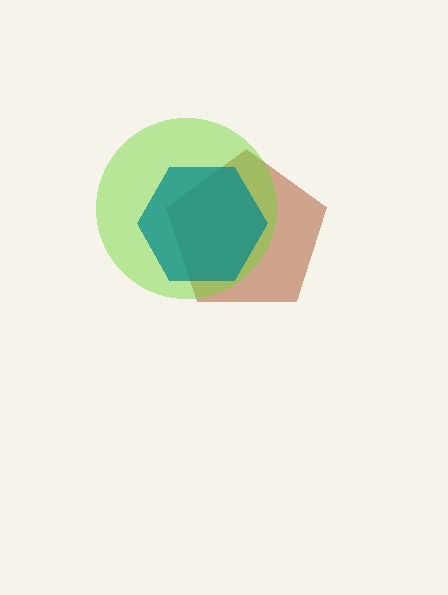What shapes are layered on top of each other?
The layered shapes are: a brown pentagon, a lime circle, a teal hexagon.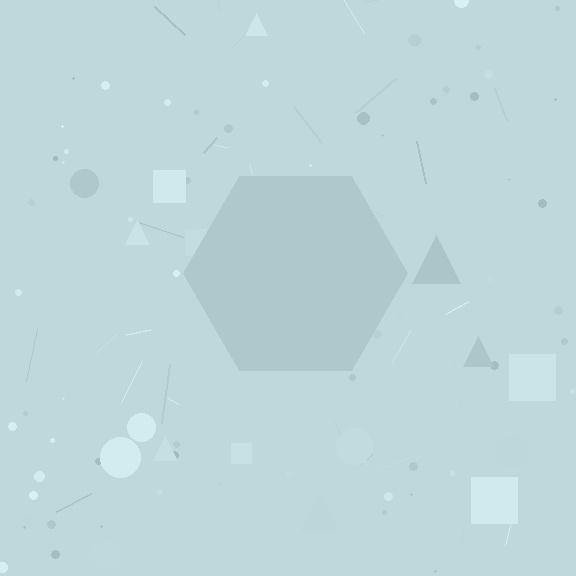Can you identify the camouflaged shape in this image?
The camouflaged shape is a hexagon.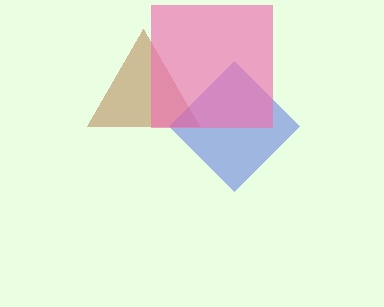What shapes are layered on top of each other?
The layered shapes are: a brown triangle, a blue diamond, a pink square.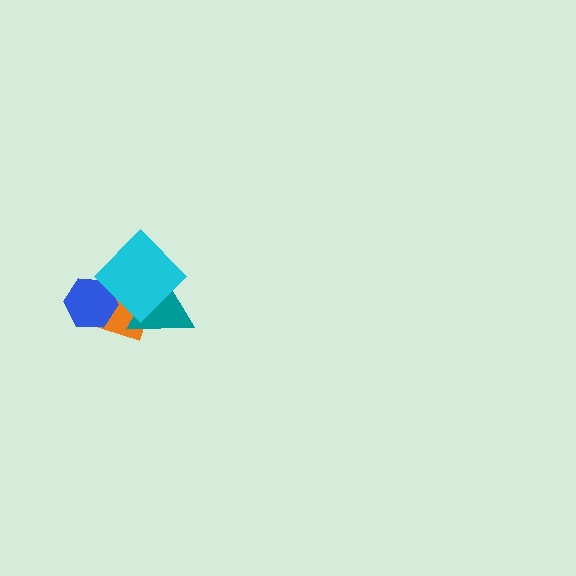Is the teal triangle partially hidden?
Yes, it is partially covered by another shape.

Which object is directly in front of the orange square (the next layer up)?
The teal triangle is directly in front of the orange square.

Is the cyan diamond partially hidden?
No, no other shape covers it.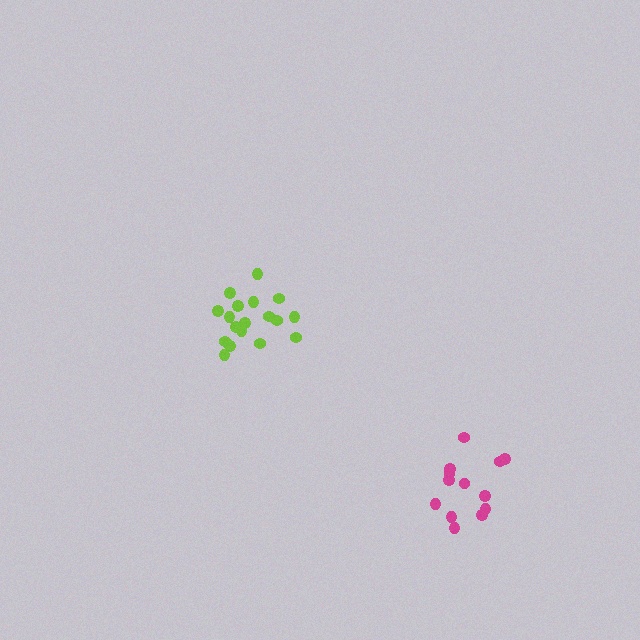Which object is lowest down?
The magenta cluster is bottommost.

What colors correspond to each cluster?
The clusters are colored: lime, magenta.